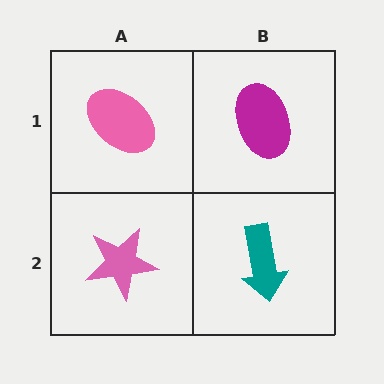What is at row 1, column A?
A pink ellipse.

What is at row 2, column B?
A teal arrow.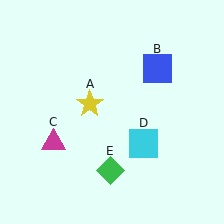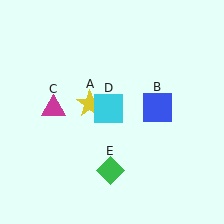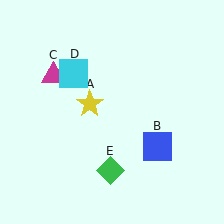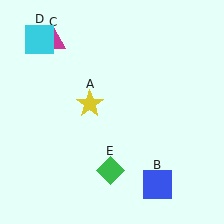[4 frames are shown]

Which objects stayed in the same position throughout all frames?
Yellow star (object A) and green diamond (object E) remained stationary.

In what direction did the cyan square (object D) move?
The cyan square (object D) moved up and to the left.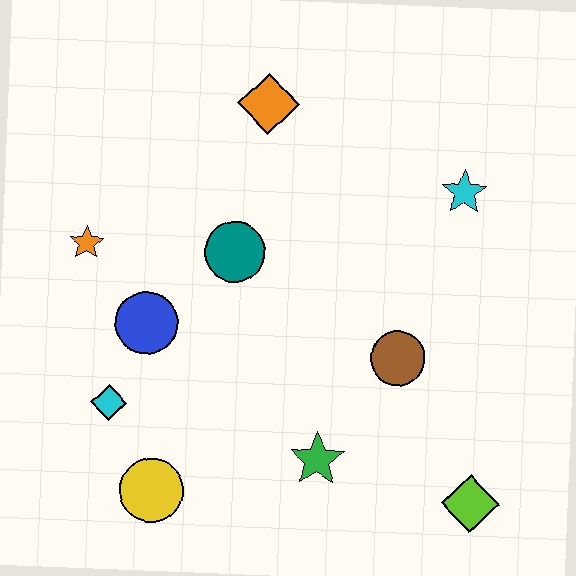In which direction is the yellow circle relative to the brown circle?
The yellow circle is to the left of the brown circle.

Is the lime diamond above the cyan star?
No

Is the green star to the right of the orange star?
Yes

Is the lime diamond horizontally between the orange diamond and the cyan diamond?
No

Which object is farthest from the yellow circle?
The cyan star is farthest from the yellow circle.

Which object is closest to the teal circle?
The blue circle is closest to the teal circle.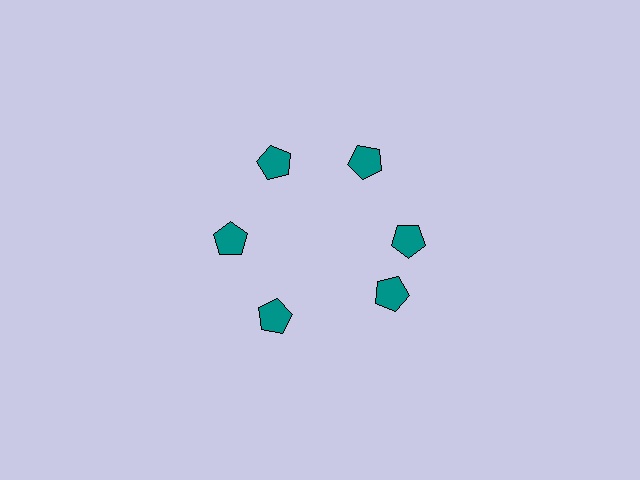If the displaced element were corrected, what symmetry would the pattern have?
It would have 6-fold rotational symmetry — the pattern would map onto itself every 60 degrees.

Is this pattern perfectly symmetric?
No. The 6 teal pentagons are arranged in a ring, but one element near the 5 o'clock position is rotated out of alignment along the ring, breaking the 6-fold rotational symmetry.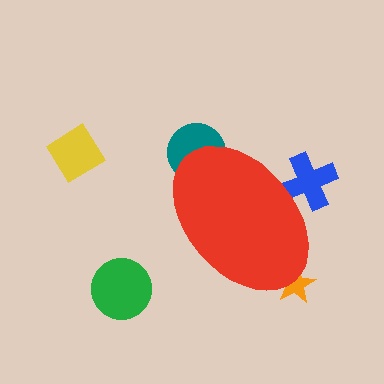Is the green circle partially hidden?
No, the green circle is fully visible.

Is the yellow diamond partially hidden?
No, the yellow diamond is fully visible.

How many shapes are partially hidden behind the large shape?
3 shapes are partially hidden.